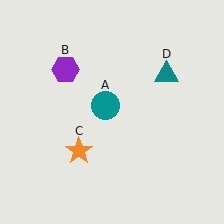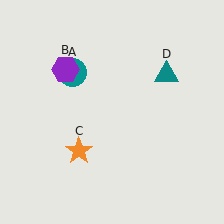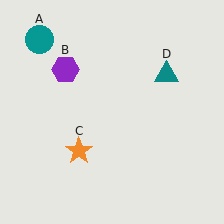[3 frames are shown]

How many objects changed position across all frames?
1 object changed position: teal circle (object A).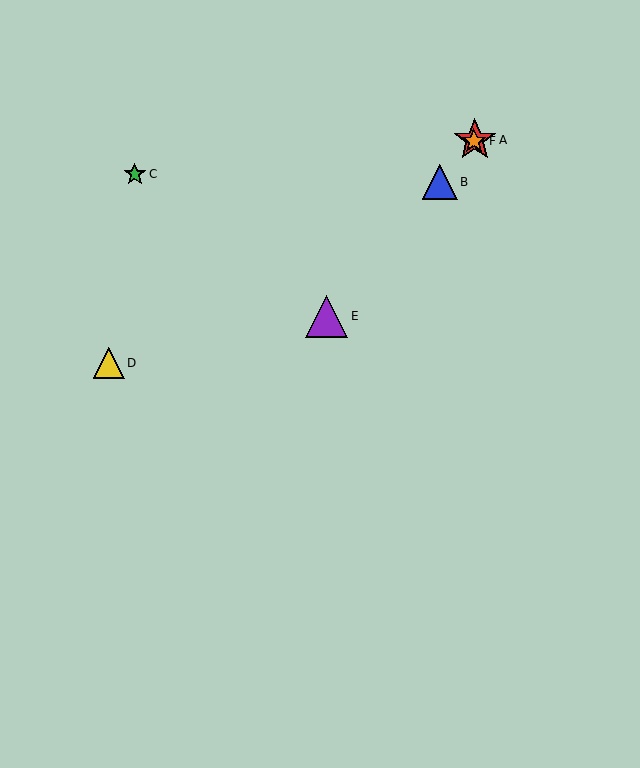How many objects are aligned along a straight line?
4 objects (A, B, E, F) are aligned along a straight line.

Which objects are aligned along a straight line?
Objects A, B, E, F are aligned along a straight line.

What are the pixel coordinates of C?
Object C is at (135, 174).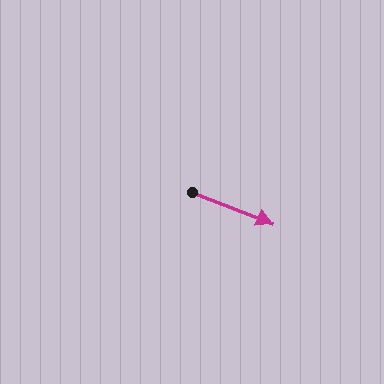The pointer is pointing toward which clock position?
Roughly 4 o'clock.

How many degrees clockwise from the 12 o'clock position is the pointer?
Approximately 111 degrees.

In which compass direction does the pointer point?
East.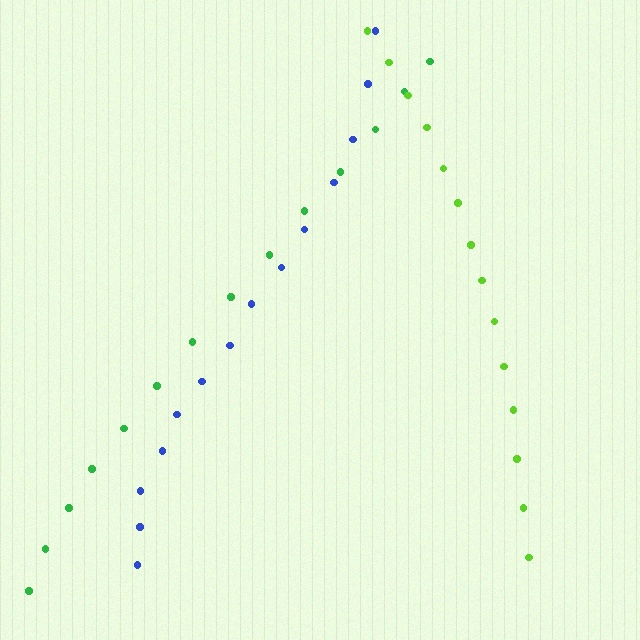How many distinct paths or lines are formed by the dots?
There are 3 distinct paths.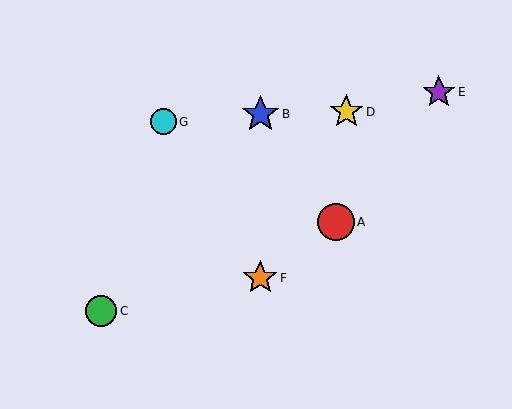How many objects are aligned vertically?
2 objects (B, F) are aligned vertically.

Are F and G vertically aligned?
No, F is at x≈260 and G is at x≈164.